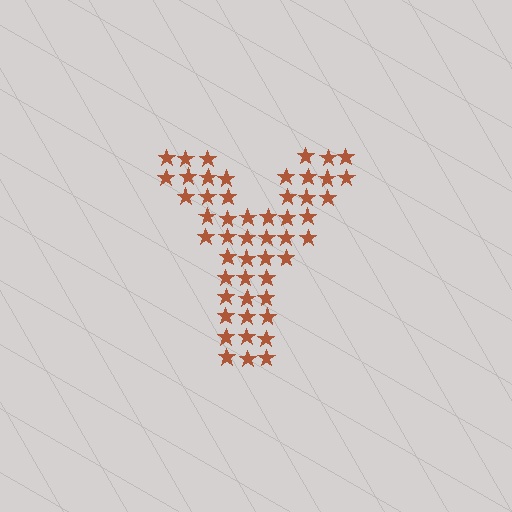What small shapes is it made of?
It is made of small stars.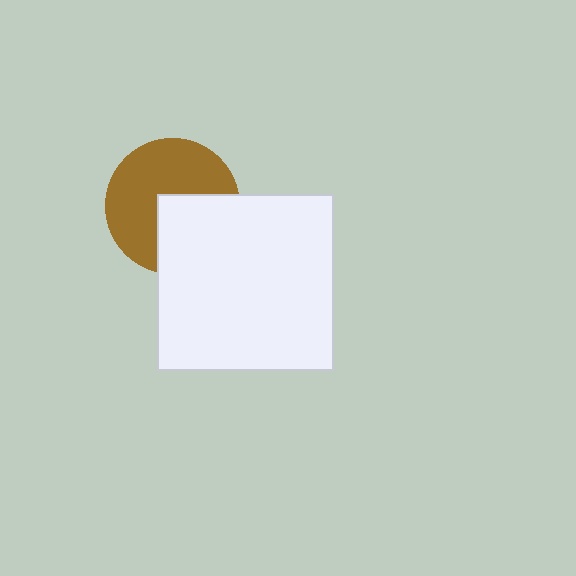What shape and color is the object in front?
The object in front is a white square.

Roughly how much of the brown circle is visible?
About half of it is visible (roughly 61%).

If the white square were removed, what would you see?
You would see the complete brown circle.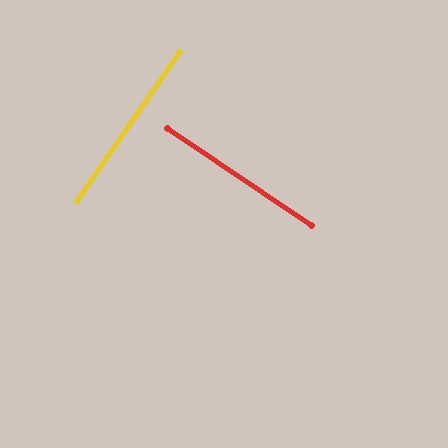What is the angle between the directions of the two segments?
Approximately 90 degrees.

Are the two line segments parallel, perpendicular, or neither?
Perpendicular — they meet at approximately 90°.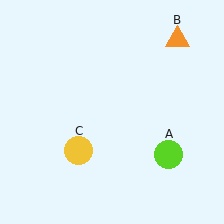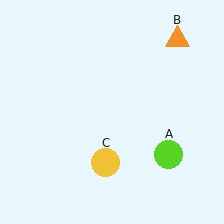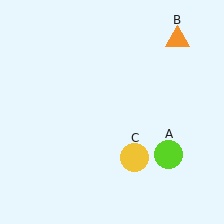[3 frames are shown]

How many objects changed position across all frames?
1 object changed position: yellow circle (object C).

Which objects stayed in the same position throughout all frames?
Lime circle (object A) and orange triangle (object B) remained stationary.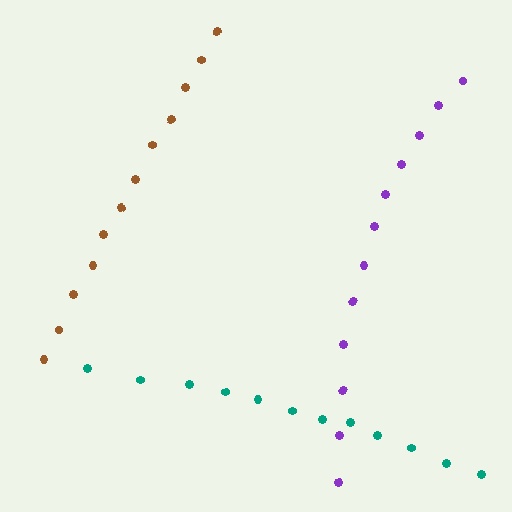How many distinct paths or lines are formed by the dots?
There are 3 distinct paths.